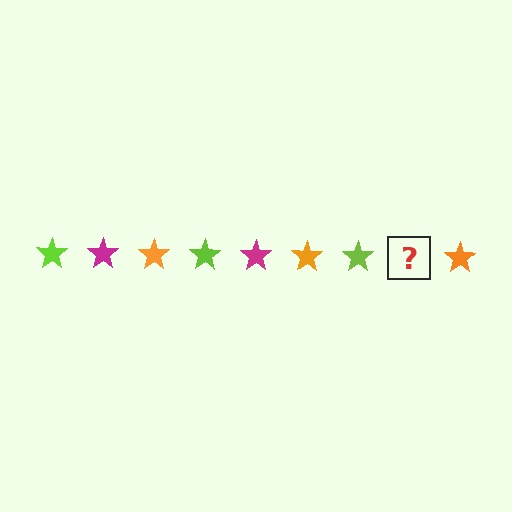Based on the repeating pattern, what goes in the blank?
The blank should be a magenta star.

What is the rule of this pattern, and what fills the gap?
The rule is that the pattern cycles through lime, magenta, orange stars. The gap should be filled with a magenta star.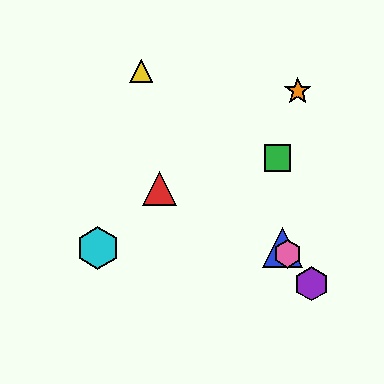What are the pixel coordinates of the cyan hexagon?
The cyan hexagon is at (98, 248).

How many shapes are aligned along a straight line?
4 shapes (the blue triangle, the yellow triangle, the purple hexagon, the pink hexagon) are aligned along a straight line.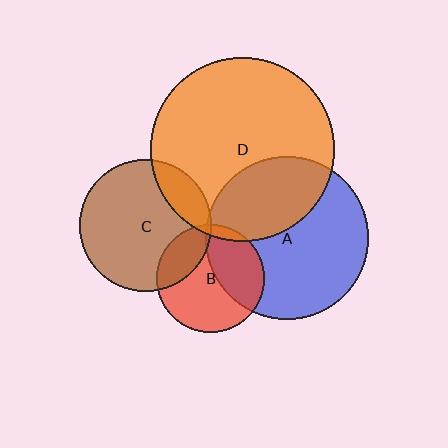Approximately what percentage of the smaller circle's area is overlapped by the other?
Approximately 5%.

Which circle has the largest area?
Circle D (orange).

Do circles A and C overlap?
Yes.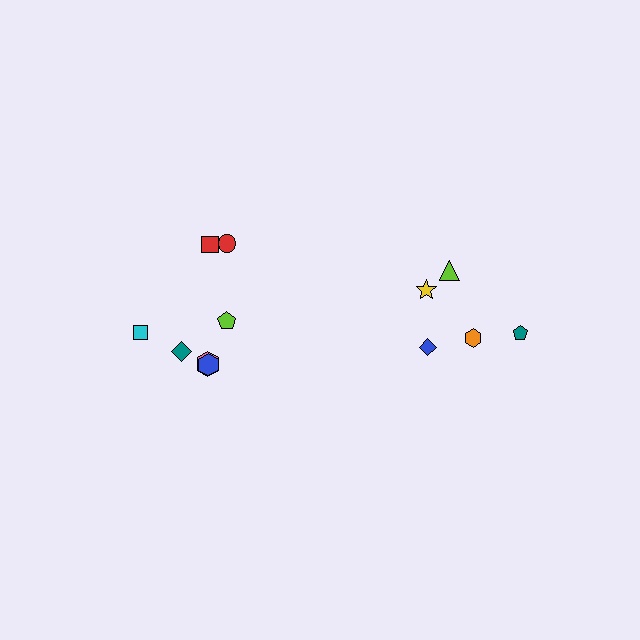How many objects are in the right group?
There are 5 objects.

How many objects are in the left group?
There are 7 objects.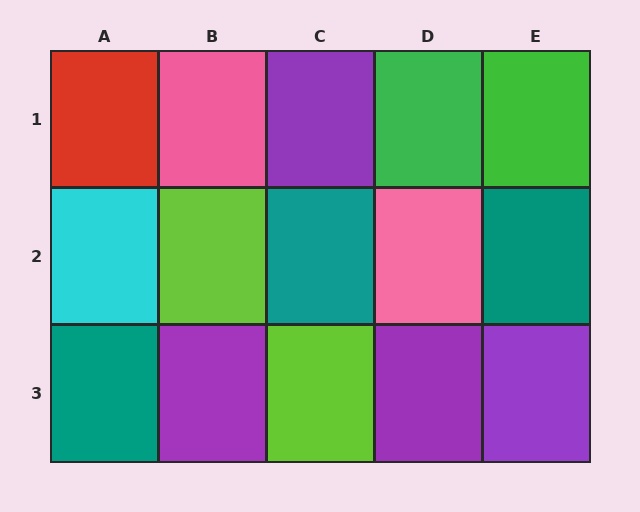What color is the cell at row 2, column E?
Teal.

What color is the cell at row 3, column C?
Lime.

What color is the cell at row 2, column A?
Cyan.